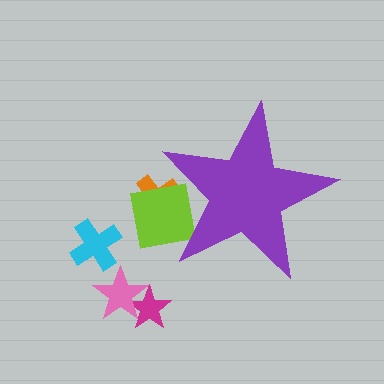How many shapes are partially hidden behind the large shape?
2 shapes are partially hidden.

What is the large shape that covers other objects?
A purple star.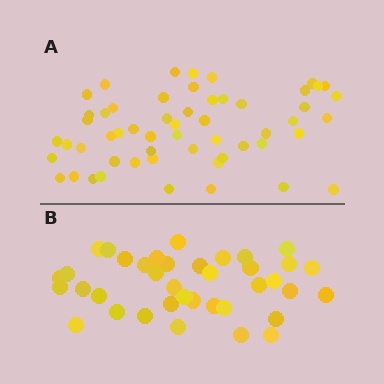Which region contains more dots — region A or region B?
Region A (the top region) has more dots.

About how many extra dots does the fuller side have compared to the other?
Region A has approximately 15 more dots than region B.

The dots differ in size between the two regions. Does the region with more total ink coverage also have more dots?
No. Region B has more total ink coverage because its dots are larger, but region A actually contains more individual dots. Total area can be misleading — the number of items is what matters here.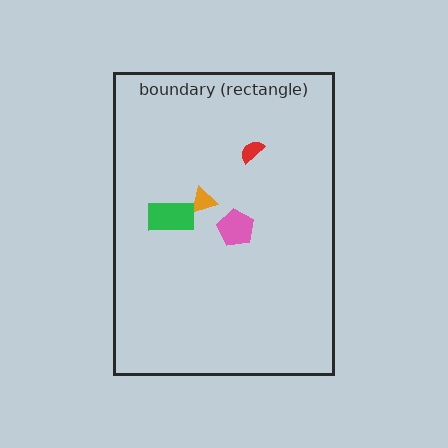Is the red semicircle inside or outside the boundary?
Inside.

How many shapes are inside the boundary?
4 inside, 0 outside.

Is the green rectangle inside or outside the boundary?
Inside.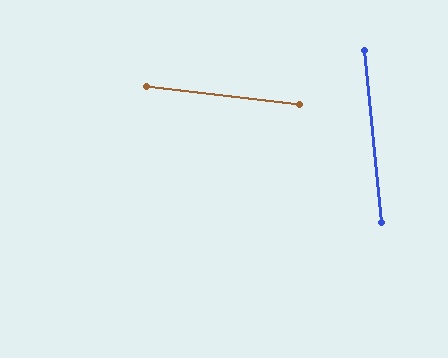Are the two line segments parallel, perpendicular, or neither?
Neither parallel nor perpendicular — they differ by about 78°.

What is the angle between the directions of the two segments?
Approximately 78 degrees.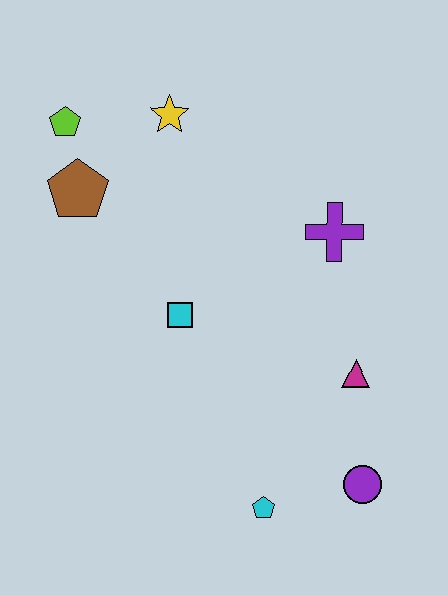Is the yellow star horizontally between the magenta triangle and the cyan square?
No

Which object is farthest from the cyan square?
The purple circle is farthest from the cyan square.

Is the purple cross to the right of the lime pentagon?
Yes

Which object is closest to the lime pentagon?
The brown pentagon is closest to the lime pentagon.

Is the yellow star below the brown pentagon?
No